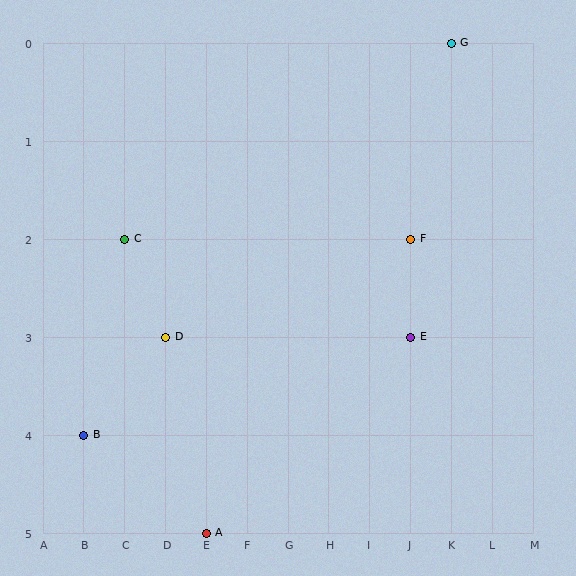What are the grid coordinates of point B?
Point B is at grid coordinates (B, 4).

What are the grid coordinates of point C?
Point C is at grid coordinates (C, 2).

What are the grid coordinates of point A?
Point A is at grid coordinates (E, 5).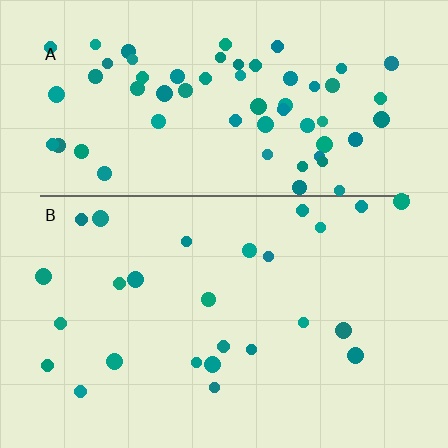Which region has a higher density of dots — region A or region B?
A (the top).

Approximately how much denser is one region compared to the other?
Approximately 2.5× — region A over region B.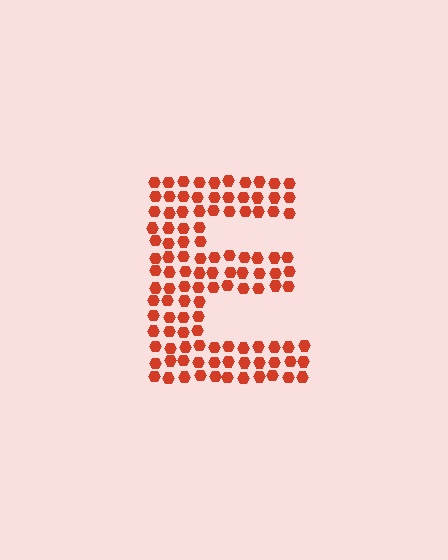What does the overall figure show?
The overall figure shows the letter E.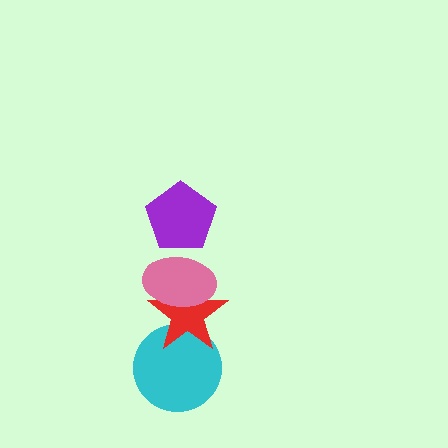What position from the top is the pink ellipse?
The pink ellipse is 2nd from the top.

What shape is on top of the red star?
The pink ellipse is on top of the red star.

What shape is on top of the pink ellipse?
The purple pentagon is on top of the pink ellipse.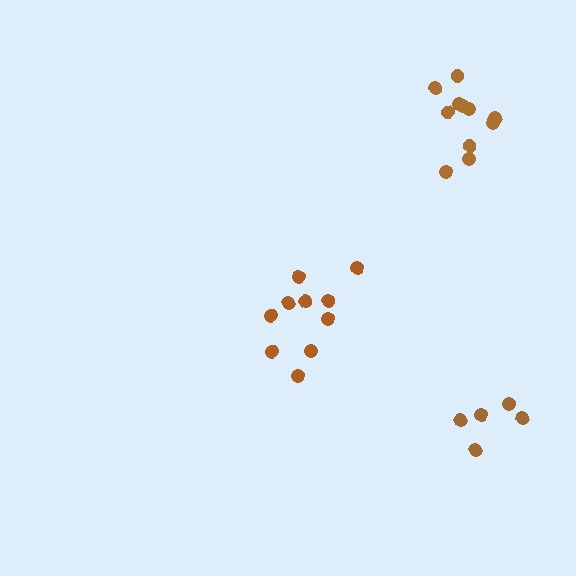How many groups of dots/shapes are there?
There are 3 groups.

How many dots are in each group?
Group 1: 10 dots, Group 2: 11 dots, Group 3: 5 dots (26 total).